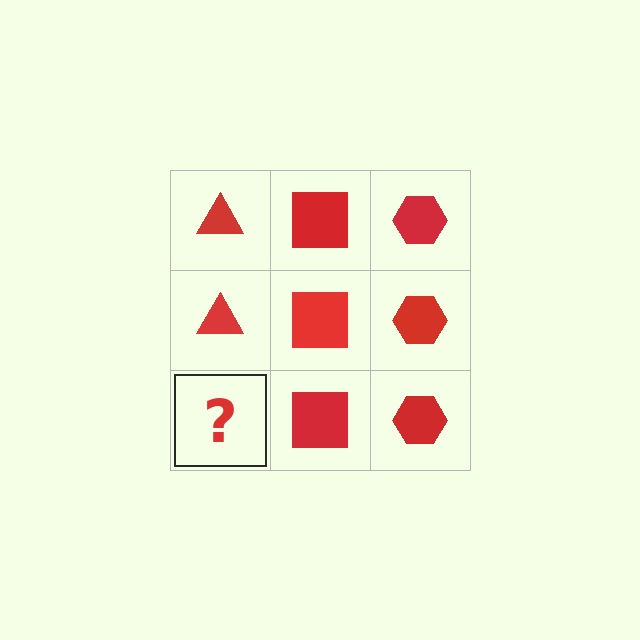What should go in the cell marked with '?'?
The missing cell should contain a red triangle.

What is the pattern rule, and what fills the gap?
The rule is that each column has a consistent shape. The gap should be filled with a red triangle.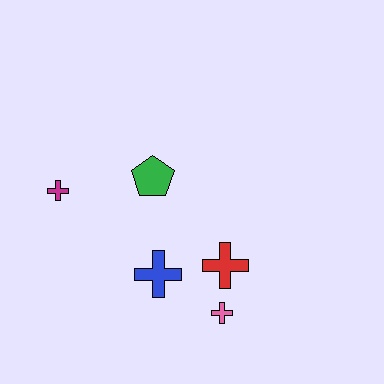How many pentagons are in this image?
There is 1 pentagon.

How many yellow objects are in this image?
There are no yellow objects.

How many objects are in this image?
There are 5 objects.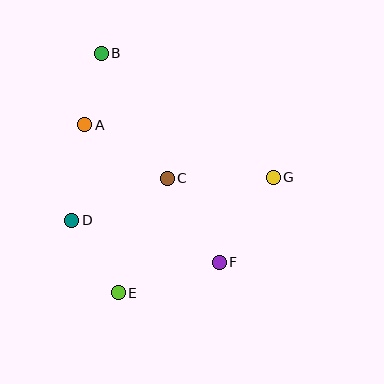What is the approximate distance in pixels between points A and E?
The distance between A and E is approximately 171 pixels.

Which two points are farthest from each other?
Points B and F are farthest from each other.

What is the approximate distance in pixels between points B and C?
The distance between B and C is approximately 142 pixels.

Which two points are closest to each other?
Points A and B are closest to each other.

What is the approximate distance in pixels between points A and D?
The distance between A and D is approximately 97 pixels.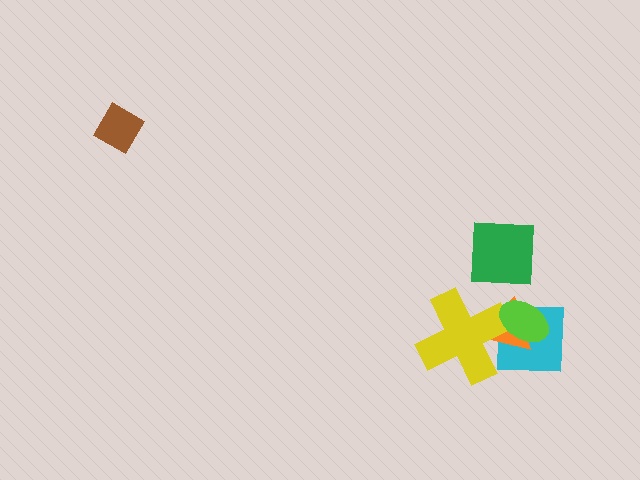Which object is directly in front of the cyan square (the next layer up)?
The orange triangle is directly in front of the cyan square.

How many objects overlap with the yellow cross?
3 objects overlap with the yellow cross.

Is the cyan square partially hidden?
Yes, it is partially covered by another shape.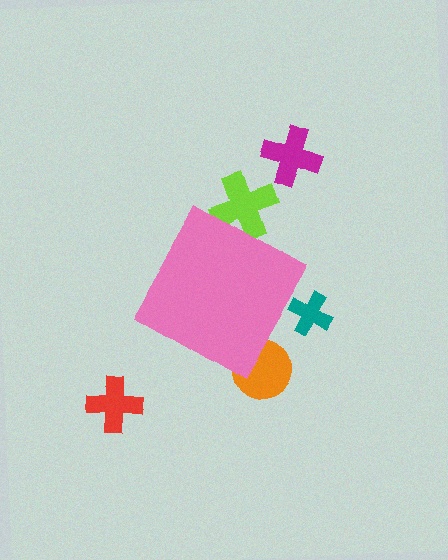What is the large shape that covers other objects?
A pink diamond.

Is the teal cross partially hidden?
Yes, the teal cross is partially hidden behind the pink diamond.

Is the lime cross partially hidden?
Yes, the lime cross is partially hidden behind the pink diamond.